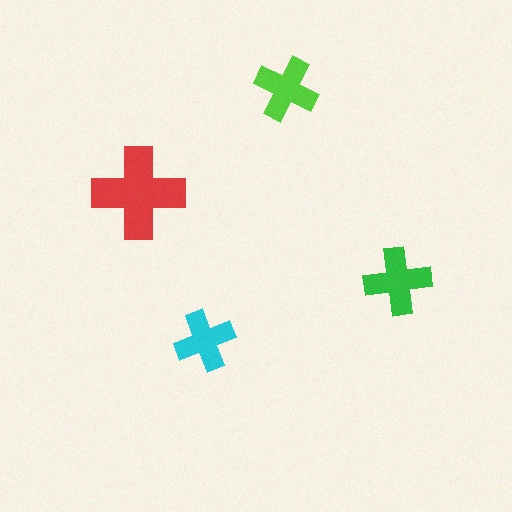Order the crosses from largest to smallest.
the red one, the green one, the lime one, the cyan one.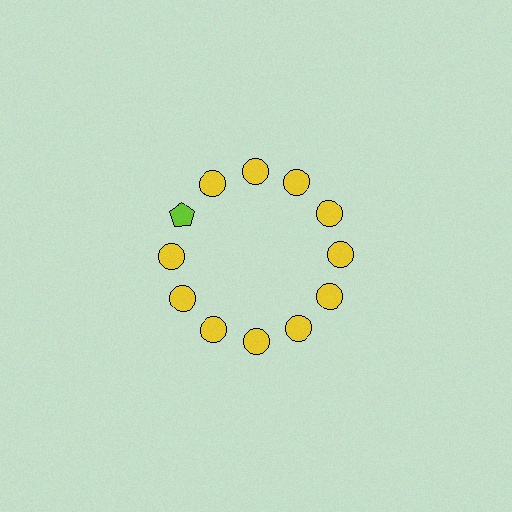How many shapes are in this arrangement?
There are 12 shapes arranged in a ring pattern.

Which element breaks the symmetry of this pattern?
The lime pentagon at roughly the 10 o'clock position breaks the symmetry. All other shapes are yellow circles.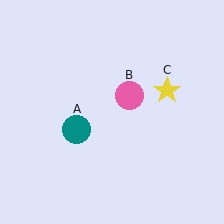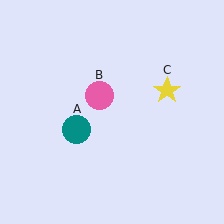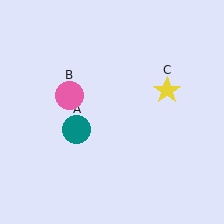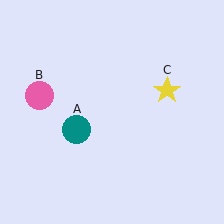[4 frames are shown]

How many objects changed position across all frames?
1 object changed position: pink circle (object B).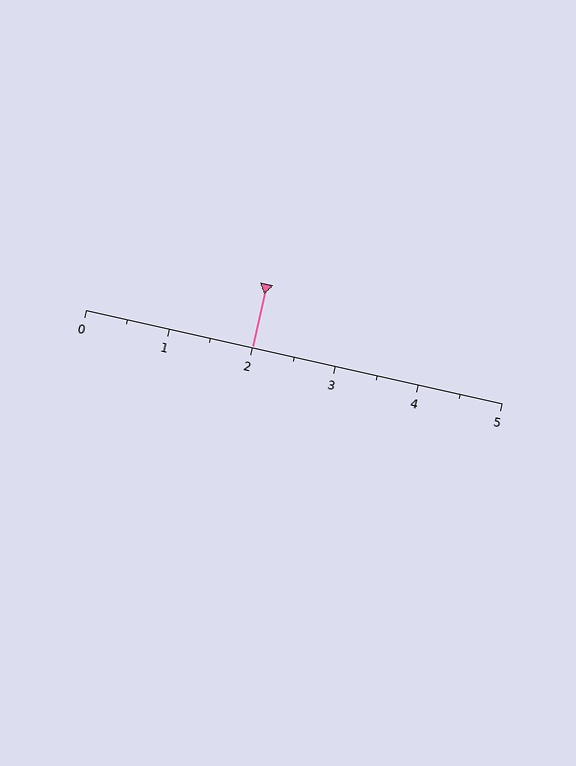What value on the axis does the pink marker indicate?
The marker indicates approximately 2.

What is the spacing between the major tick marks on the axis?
The major ticks are spaced 1 apart.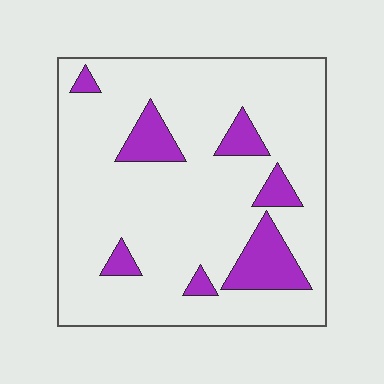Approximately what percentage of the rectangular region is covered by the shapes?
Approximately 15%.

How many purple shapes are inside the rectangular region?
7.